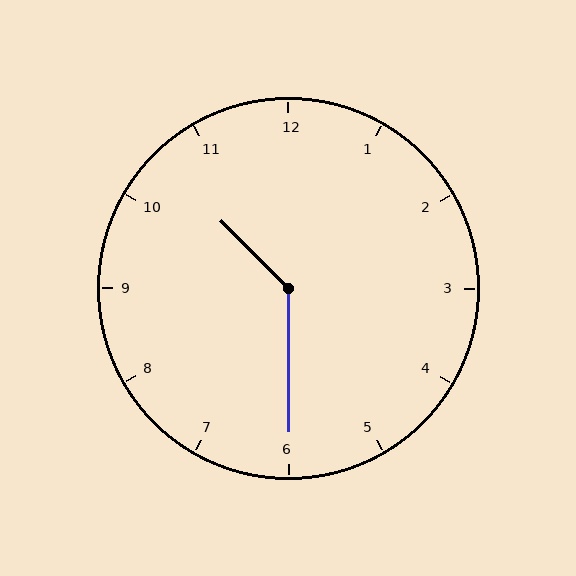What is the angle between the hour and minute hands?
Approximately 135 degrees.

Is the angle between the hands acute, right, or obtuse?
It is obtuse.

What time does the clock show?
10:30.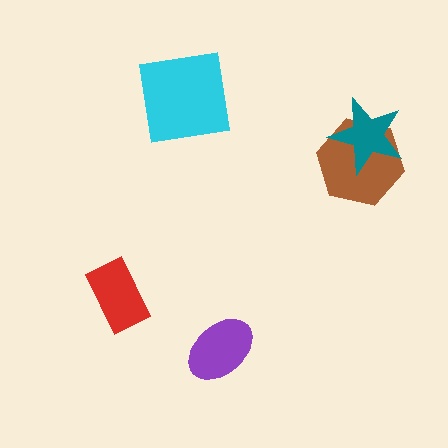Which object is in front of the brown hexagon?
The teal star is in front of the brown hexagon.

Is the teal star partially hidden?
No, no other shape covers it.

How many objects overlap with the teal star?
1 object overlaps with the teal star.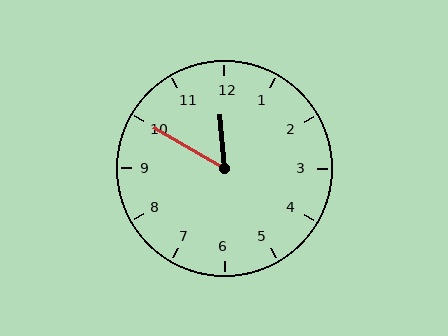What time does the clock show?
11:50.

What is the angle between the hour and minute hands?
Approximately 55 degrees.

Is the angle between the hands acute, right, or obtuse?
It is acute.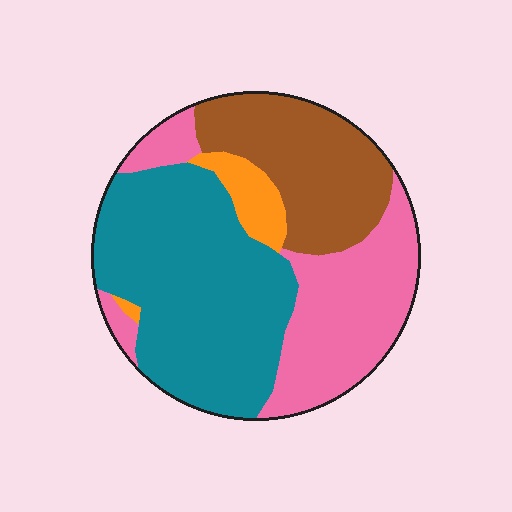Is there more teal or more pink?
Teal.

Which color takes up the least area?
Orange, at roughly 5%.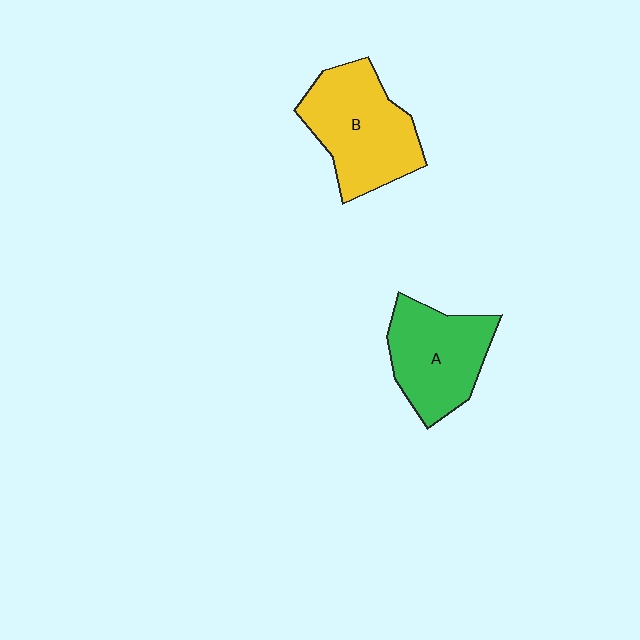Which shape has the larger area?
Shape B (yellow).